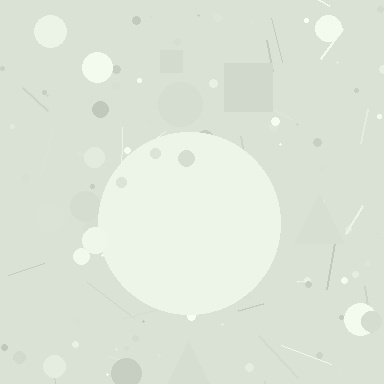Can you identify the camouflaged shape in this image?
The camouflaged shape is a circle.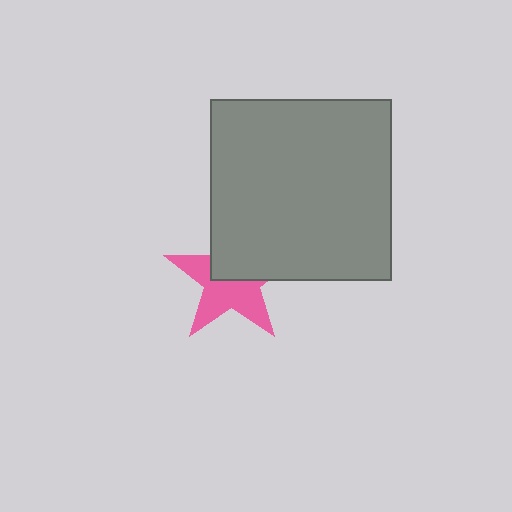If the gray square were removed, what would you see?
You would see the complete pink star.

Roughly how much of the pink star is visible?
About half of it is visible (roughly 55%).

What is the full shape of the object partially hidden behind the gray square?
The partially hidden object is a pink star.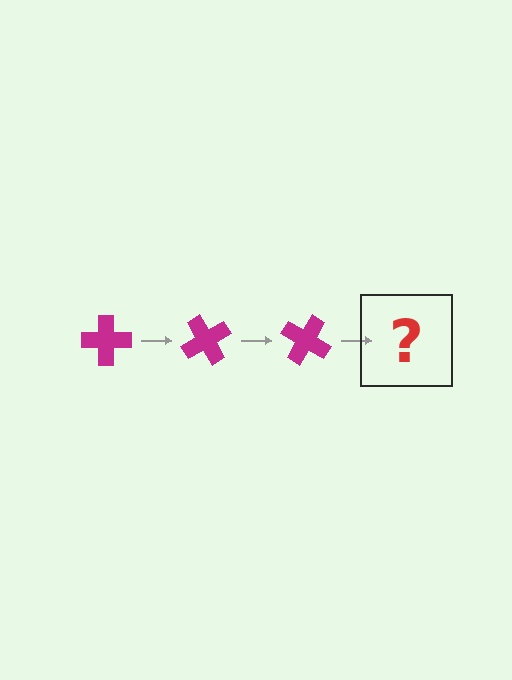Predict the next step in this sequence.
The next step is a magenta cross rotated 180 degrees.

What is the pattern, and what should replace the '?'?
The pattern is that the cross rotates 60 degrees each step. The '?' should be a magenta cross rotated 180 degrees.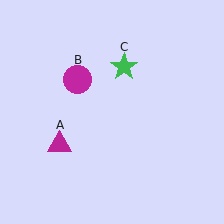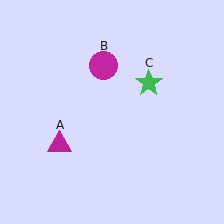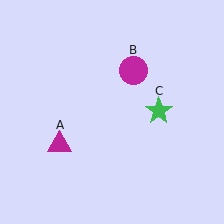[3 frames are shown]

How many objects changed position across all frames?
2 objects changed position: magenta circle (object B), green star (object C).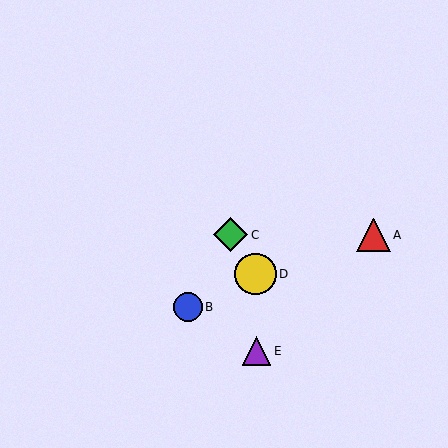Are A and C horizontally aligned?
Yes, both are at y≈235.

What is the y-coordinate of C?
Object C is at y≈235.